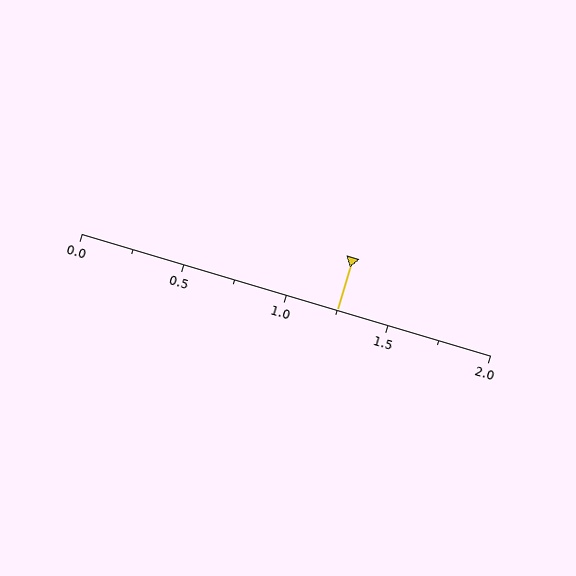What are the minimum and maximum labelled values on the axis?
The axis runs from 0.0 to 2.0.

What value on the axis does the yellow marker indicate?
The marker indicates approximately 1.25.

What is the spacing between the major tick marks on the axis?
The major ticks are spaced 0.5 apart.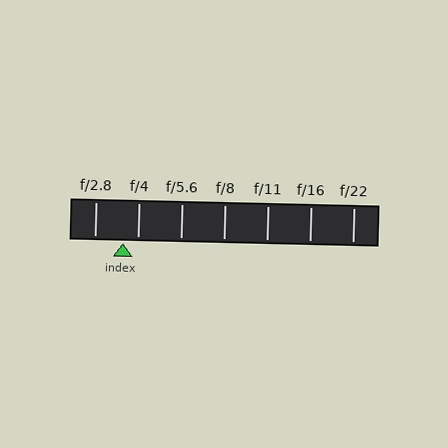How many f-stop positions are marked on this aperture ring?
There are 7 f-stop positions marked.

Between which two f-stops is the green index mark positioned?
The index mark is between f/2.8 and f/4.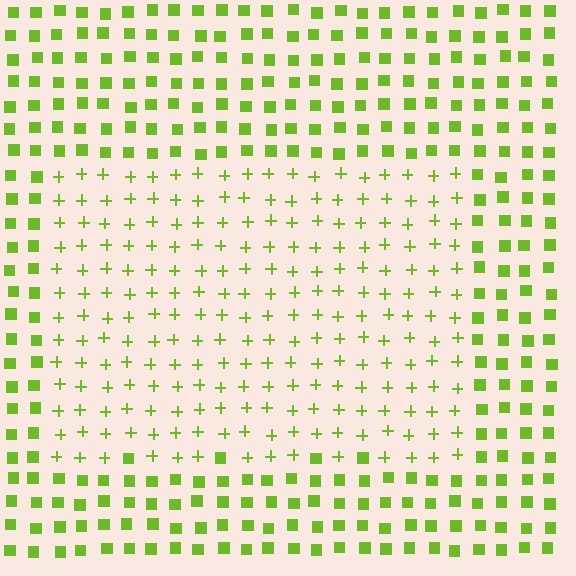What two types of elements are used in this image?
The image uses plus signs inside the rectangle region and squares outside it.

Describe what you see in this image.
The image is filled with small lime elements arranged in a uniform grid. A rectangle-shaped region contains plus signs, while the surrounding area contains squares. The boundary is defined purely by the change in element shape.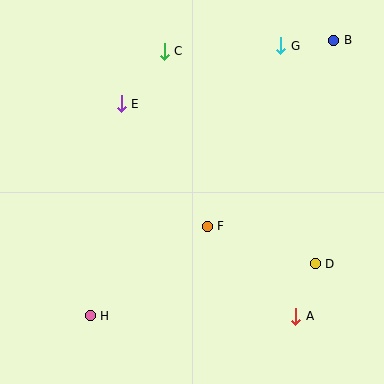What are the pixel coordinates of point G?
Point G is at (281, 46).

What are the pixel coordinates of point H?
Point H is at (90, 316).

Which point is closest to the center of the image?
Point F at (207, 226) is closest to the center.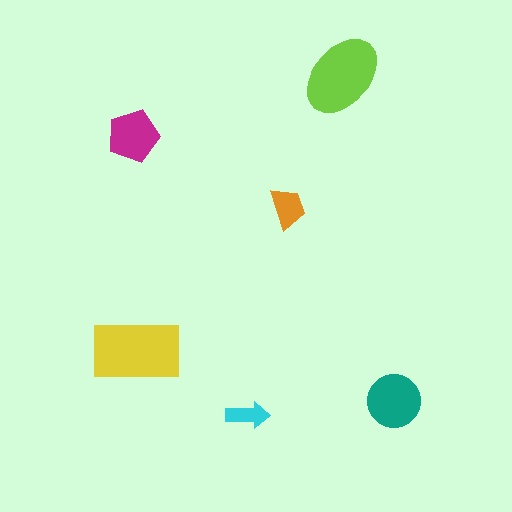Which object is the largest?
The yellow rectangle.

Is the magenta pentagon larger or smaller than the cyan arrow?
Larger.